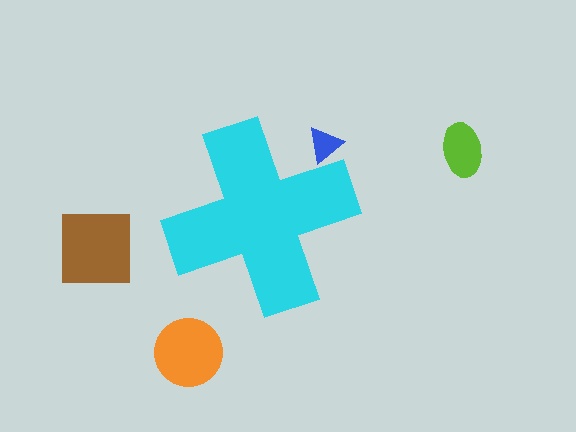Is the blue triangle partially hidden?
Yes, the blue triangle is partially hidden behind the cyan cross.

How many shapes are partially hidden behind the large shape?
1 shape is partially hidden.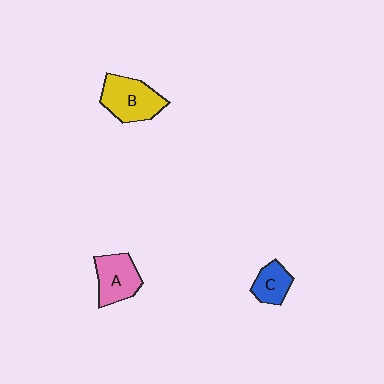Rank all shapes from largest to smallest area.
From largest to smallest: B (yellow), A (pink), C (blue).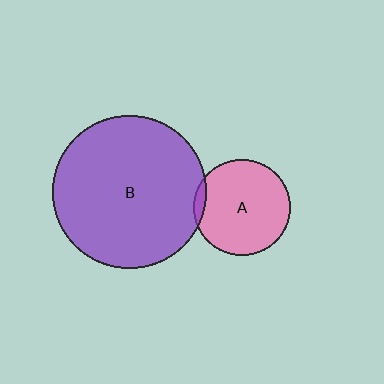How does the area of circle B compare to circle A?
Approximately 2.5 times.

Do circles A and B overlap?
Yes.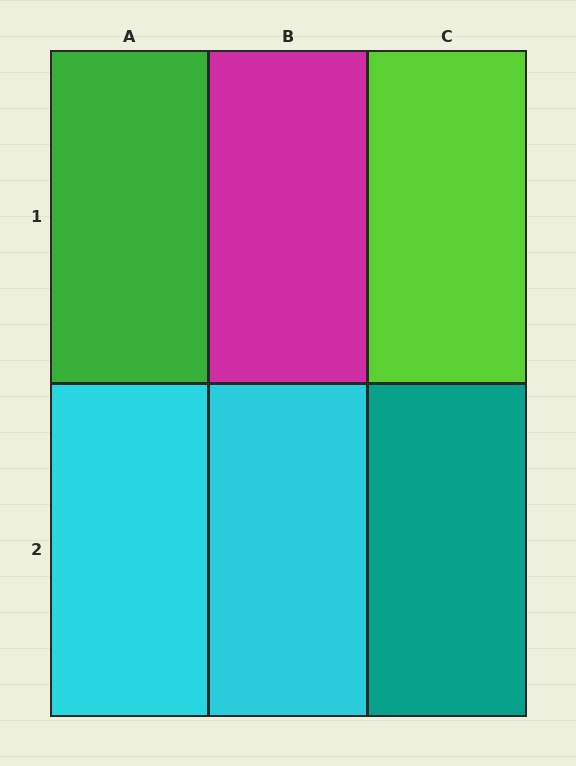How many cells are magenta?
1 cell is magenta.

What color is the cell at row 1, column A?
Green.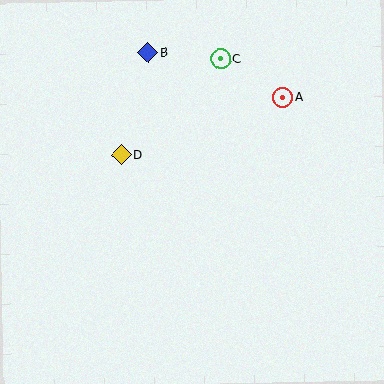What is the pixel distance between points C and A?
The distance between C and A is 73 pixels.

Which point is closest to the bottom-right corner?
Point A is closest to the bottom-right corner.